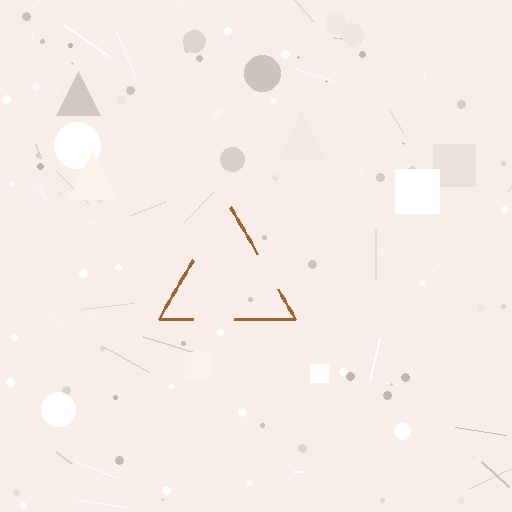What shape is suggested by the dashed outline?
The dashed outline suggests a triangle.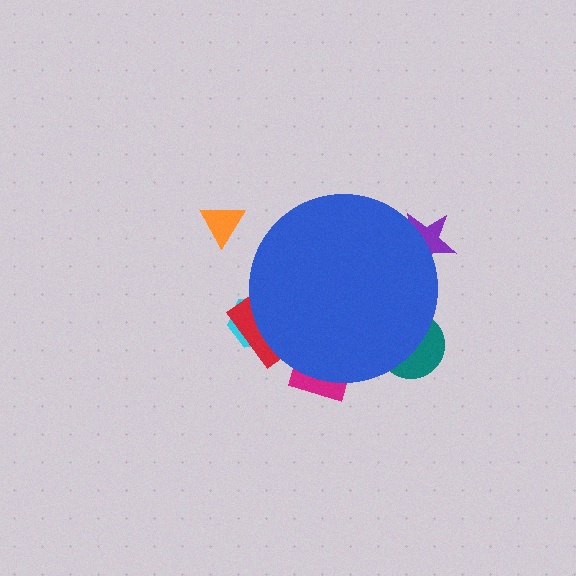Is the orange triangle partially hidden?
No, the orange triangle is fully visible.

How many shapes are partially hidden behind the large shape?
5 shapes are partially hidden.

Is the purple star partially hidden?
Yes, the purple star is partially hidden behind the blue circle.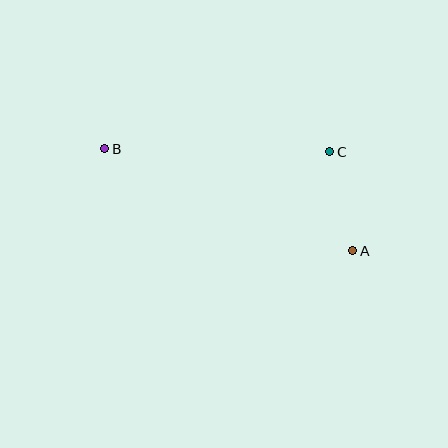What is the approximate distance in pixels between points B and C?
The distance between B and C is approximately 225 pixels.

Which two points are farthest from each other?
Points A and B are farthest from each other.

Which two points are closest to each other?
Points A and C are closest to each other.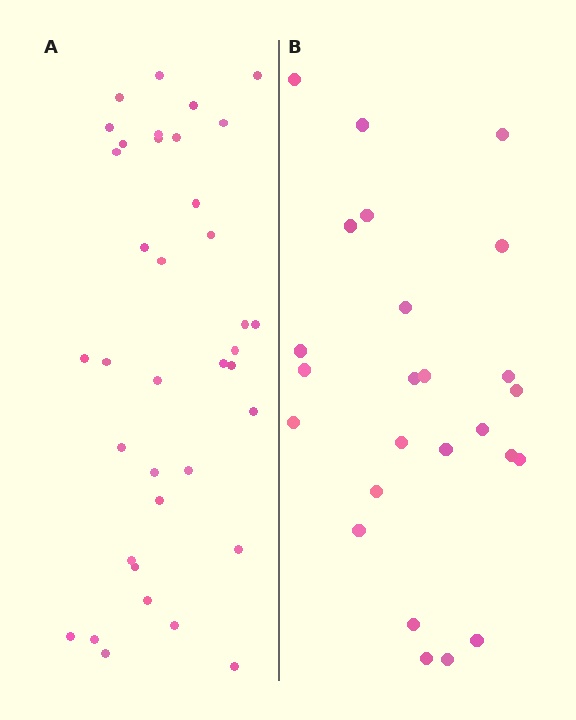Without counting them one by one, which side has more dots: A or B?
Region A (the left region) has more dots.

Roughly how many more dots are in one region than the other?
Region A has roughly 12 or so more dots than region B.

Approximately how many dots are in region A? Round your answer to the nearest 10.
About 40 dots. (The exact count is 37, which rounds to 40.)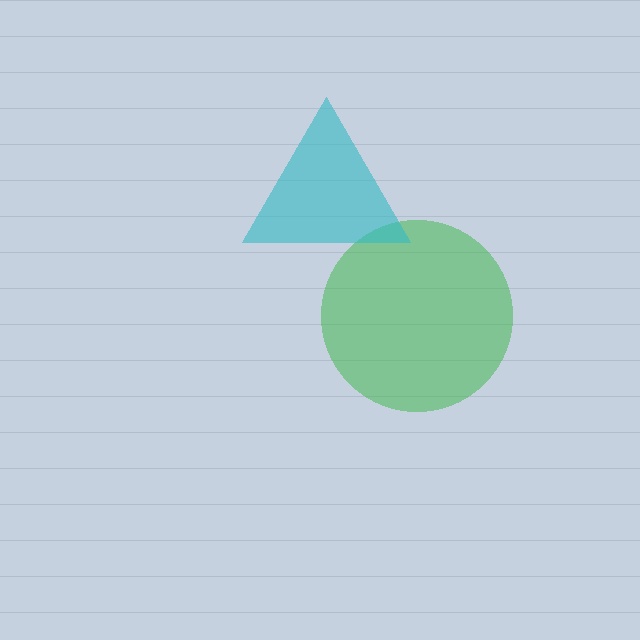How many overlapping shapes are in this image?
There are 2 overlapping shapes in the image.